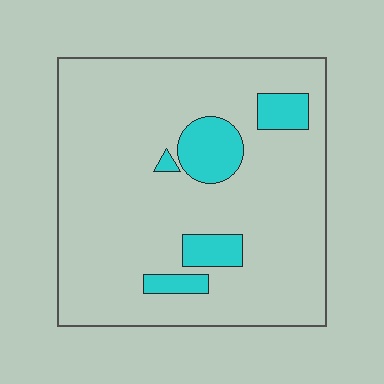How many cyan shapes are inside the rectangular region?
5.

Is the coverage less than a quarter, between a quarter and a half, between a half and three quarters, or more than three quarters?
Less than a quarter.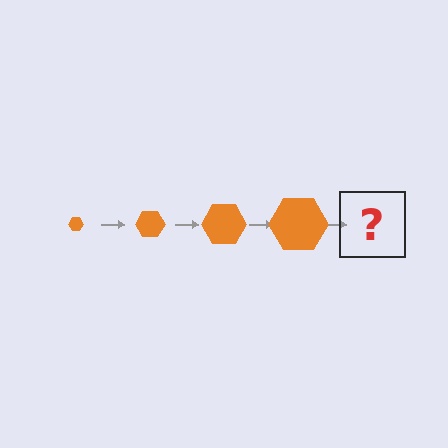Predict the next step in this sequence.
The next step is an orange hexagon, larger than the previous one.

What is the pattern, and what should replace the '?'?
The pattern is that the hexagon gets progressively larger each step. The '?' should be an orange hexagon, larger than the previous one.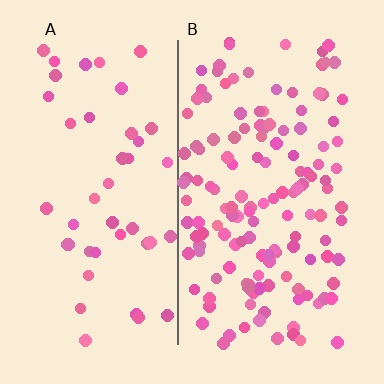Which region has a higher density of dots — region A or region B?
B (the right).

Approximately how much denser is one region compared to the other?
Approximately 3.1× — region B over region A.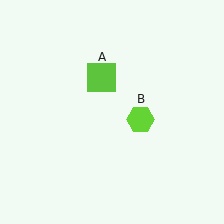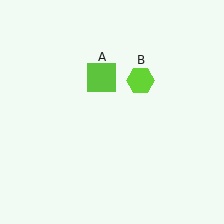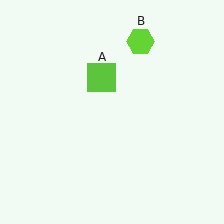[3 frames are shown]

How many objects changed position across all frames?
1 object changed position: lime hexagon (object B).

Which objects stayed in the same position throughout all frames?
Lime square (object A) remained stationary.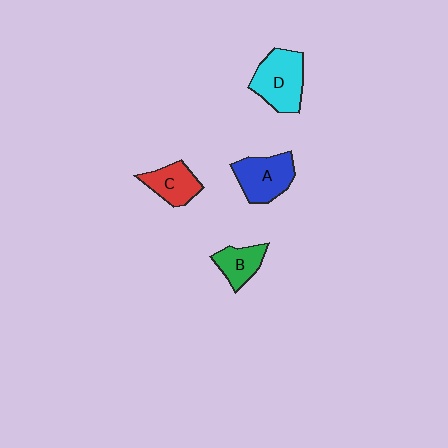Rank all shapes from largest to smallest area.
From largest to smallest: D (cyan), A (blue), C (red), B (green).